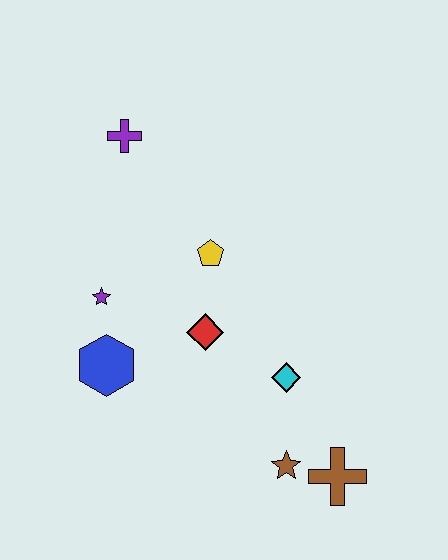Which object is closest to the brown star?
The brown cross is closest to the brown star.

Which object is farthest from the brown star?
The purple cross is farthest from the brown star.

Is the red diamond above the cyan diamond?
Yes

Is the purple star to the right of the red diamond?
No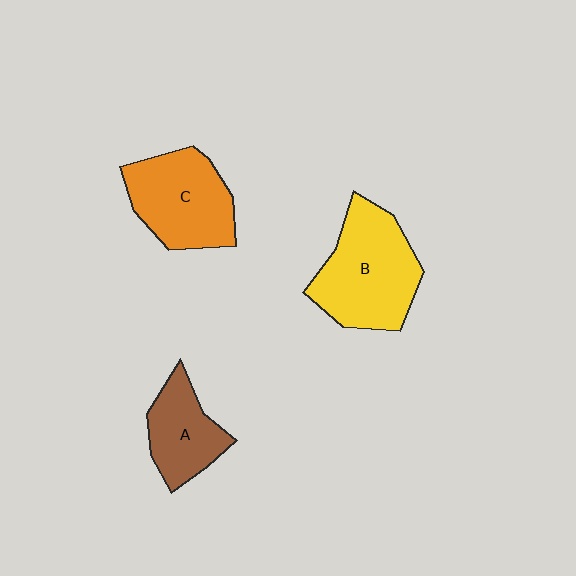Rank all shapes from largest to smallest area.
From largest to smallest: B (yellow), C (orange), A (brown).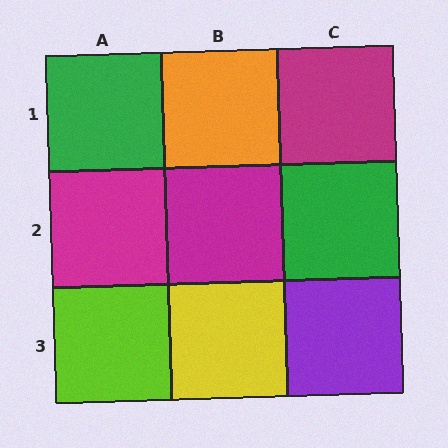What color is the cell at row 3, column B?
Yellow.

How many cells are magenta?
3 cells are magenta.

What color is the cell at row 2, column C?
Green.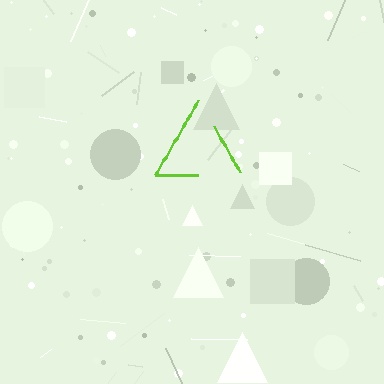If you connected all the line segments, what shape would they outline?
They would outline a triangle.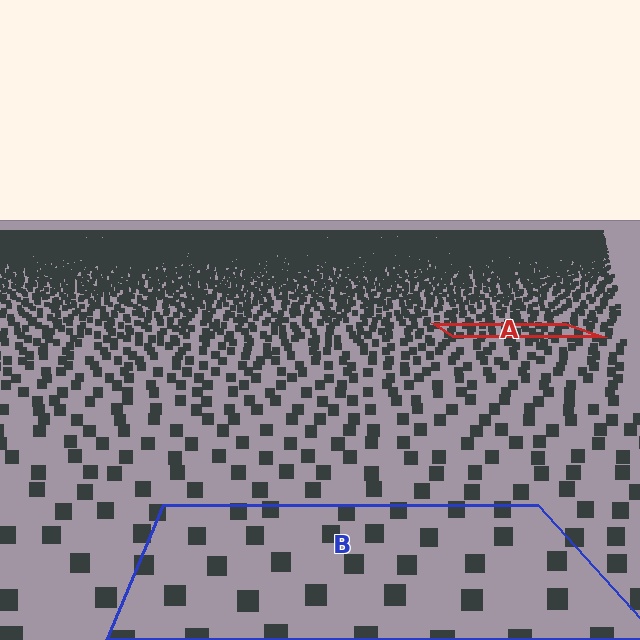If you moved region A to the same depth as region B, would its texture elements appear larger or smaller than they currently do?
They would appear larger. At a closer depth, the same texture elements are projected at a bigger on-screen size.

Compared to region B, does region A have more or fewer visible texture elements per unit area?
Region A has more texture elements per unit area — they are packed more densely because it is farther away.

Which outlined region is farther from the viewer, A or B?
Region A is farther from the viewer — the texture elements inside it appear smaller and more densely packed.